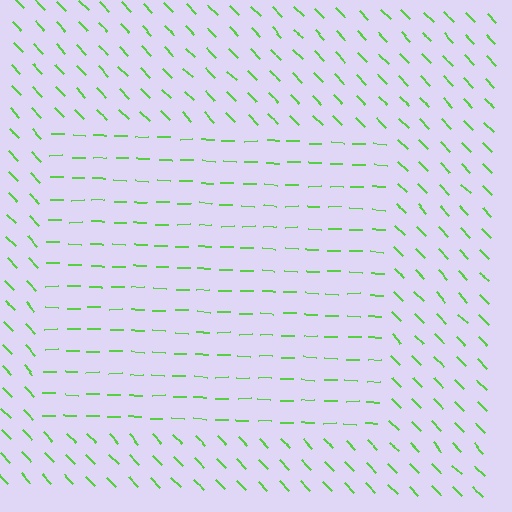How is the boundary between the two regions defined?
The boundary is defined purely by a change in line orientation (approximately 45 degrees difference). All lines are the same color and thickness.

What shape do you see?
I see a rectangle.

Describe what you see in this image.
The image is filled with small lime line segments. A rectangle region in the image has lines oriented differently from the surrounding lines, creating a visible texture boundary.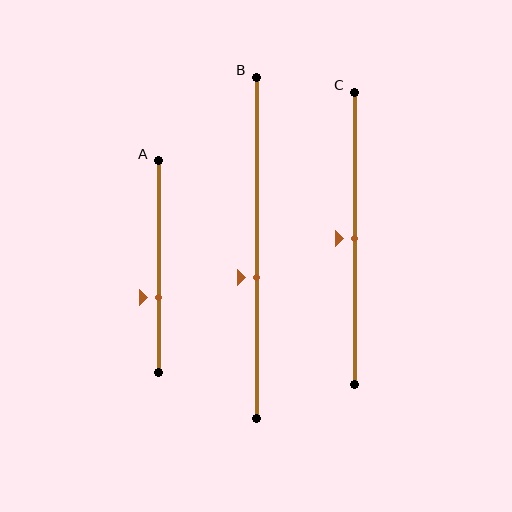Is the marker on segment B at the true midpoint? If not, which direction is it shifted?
No, the marker on segment B is shifted downward by about 9% of the segment length.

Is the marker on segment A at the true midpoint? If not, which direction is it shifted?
No, the marker on segment A is shifted downward by about 14% of the segment length.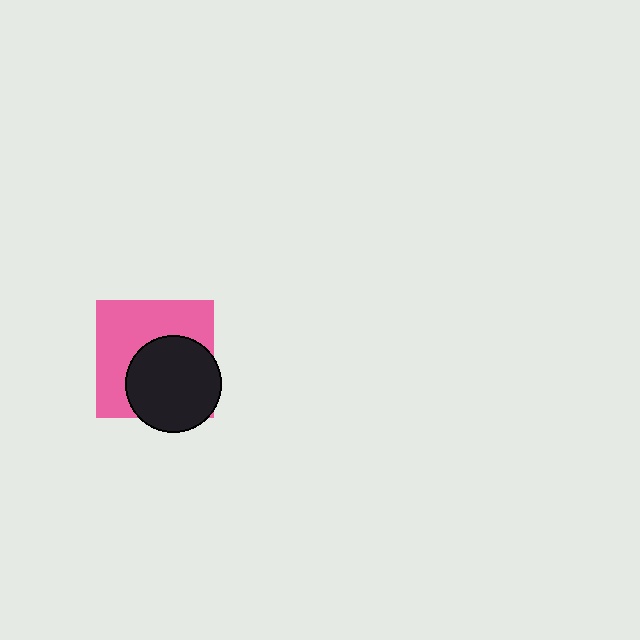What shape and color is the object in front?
The object in front is a black circle.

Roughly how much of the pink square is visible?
About half of it is visible (roughly 54%).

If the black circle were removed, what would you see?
You would see the complete pink square.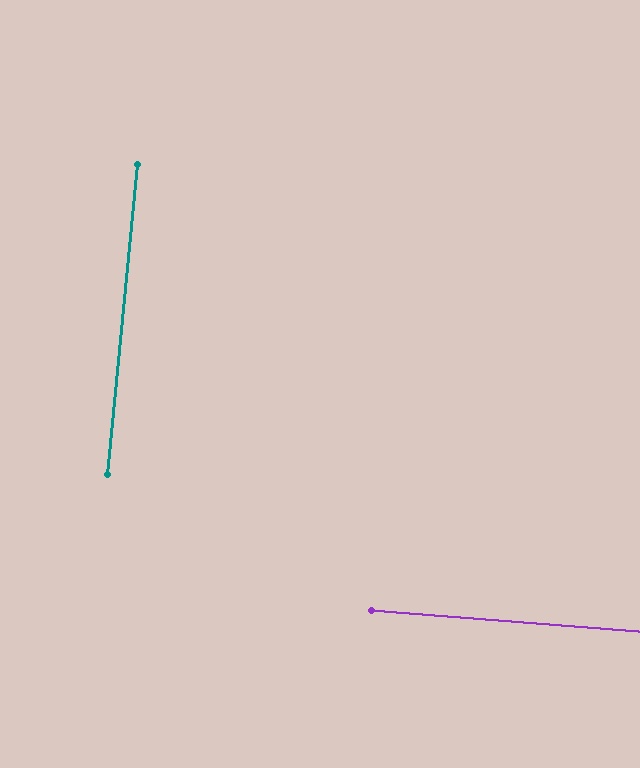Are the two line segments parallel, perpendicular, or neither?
Perpendicular — they meet at approximately 89°.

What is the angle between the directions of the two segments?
Approximately 89 degrees.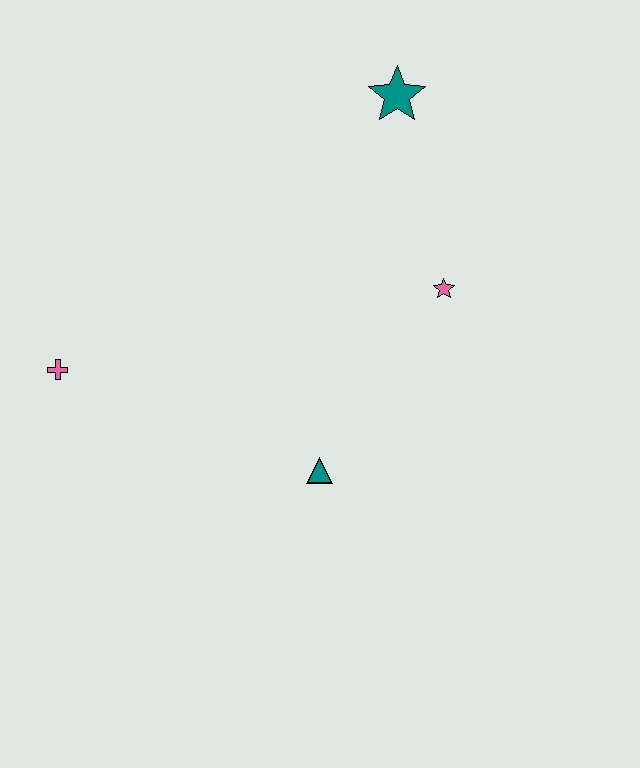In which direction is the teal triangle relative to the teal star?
The teal triangle is below the teal star.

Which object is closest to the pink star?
The teal star is closest to the pink star.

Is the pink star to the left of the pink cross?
No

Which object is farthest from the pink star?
The pink cross is farthest from the pink star.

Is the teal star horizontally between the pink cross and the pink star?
Yes